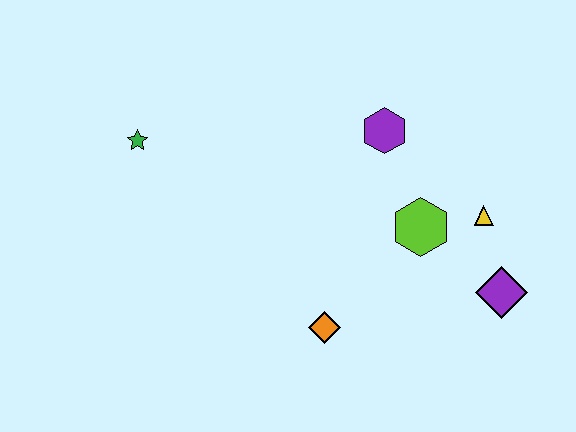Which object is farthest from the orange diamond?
The green star is farthest from the orange diamond.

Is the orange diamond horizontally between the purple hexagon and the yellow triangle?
No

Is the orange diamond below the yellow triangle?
Yes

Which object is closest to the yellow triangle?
The lime hexagon is closest to the yellow triangle.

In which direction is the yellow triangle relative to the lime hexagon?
The yellow triangle is to the right of the lime hexagon.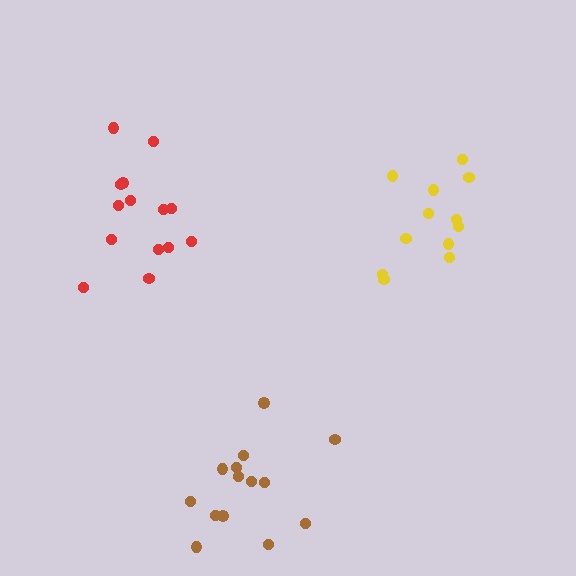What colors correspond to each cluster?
The clusters are colored: brown, yellow, red.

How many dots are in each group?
Group 1: 14 dots, Group 2: 12 dots, Group 3: 14 dots (40 total).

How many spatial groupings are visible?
There are 3 spatial groupings.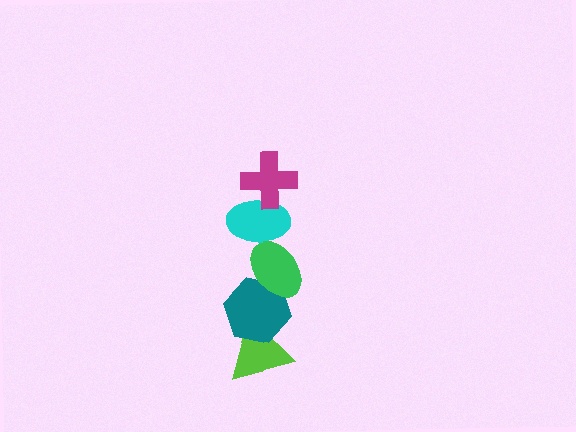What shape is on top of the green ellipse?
The cyan ellipse is on top of the green ellipse.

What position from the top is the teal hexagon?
The teal hexagon is 4th from the top.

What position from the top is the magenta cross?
The magenta cross is 1st from the top.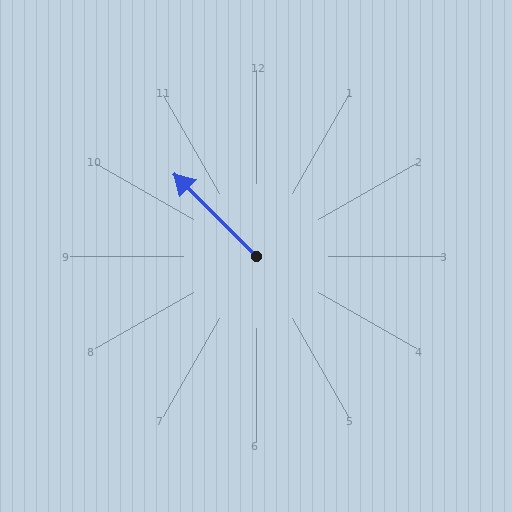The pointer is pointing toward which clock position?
Roughly 11 o'clock.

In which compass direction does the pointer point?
Northwest.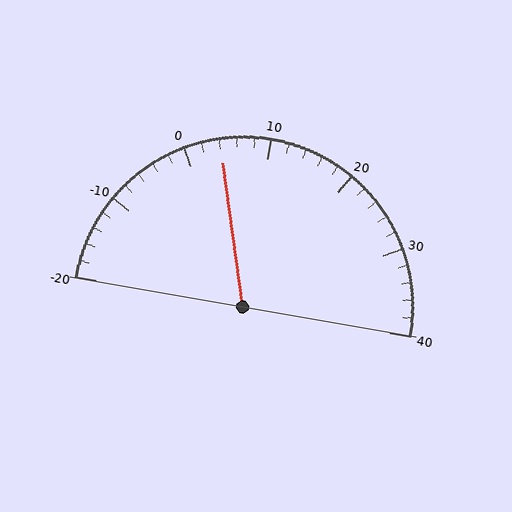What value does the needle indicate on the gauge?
The needle indicates approximately 4.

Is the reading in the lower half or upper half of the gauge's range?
The reading is in the lower half of the range (-20 to 40).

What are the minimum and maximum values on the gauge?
The gauge ranges from -20 to 40.